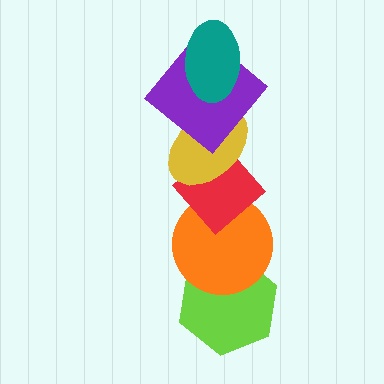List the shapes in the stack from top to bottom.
From top to bottom: the teal ellipse, the purple diamond, the yellow ellipse, the red diamond, the orange circle, the lime hexagon.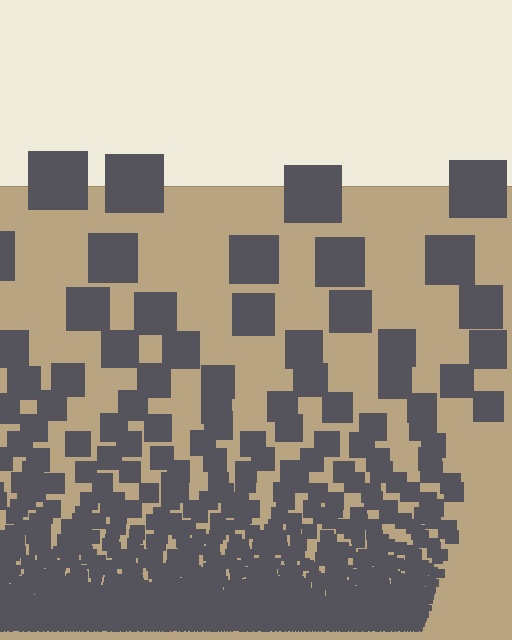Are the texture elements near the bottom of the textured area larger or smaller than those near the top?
Smaller. The gradient is inverted — elements near the bottom are smaller and denser.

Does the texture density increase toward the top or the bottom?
Density increases toward the bottom.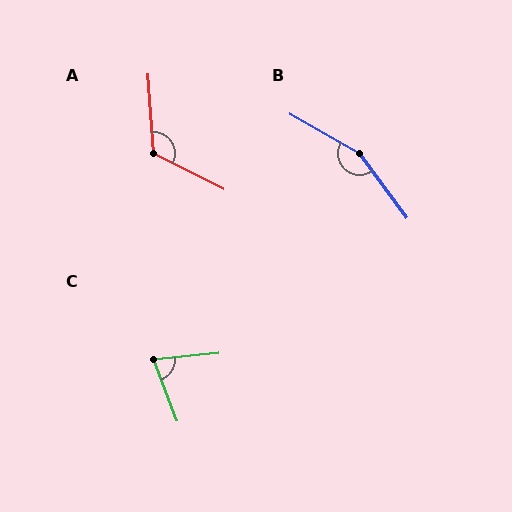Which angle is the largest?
B, at approximately 156 degrees.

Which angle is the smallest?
C, at approximately 75 degrees.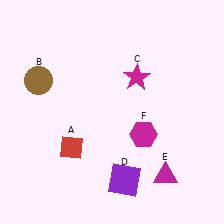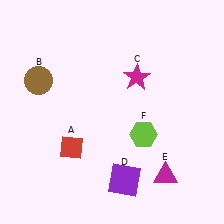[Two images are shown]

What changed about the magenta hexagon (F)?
In Image 1, F is magenta. In Image 2, it changed to lime.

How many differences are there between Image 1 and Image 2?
There is 1 difference between the two images.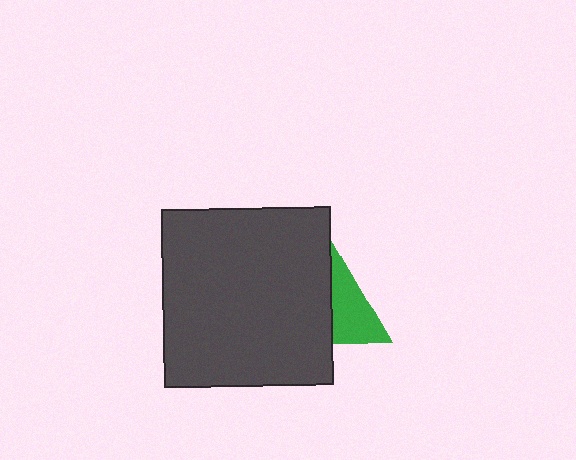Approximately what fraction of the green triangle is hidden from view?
Roughly 58% of the green triangle is hidden behind the dark gray rectangle.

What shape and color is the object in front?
The object in front is a dark gray rectangle.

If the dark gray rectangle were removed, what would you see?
You would see the complete green triangle.